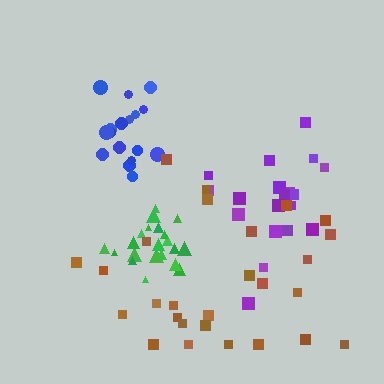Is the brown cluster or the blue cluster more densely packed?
Blue.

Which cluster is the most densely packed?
Blue.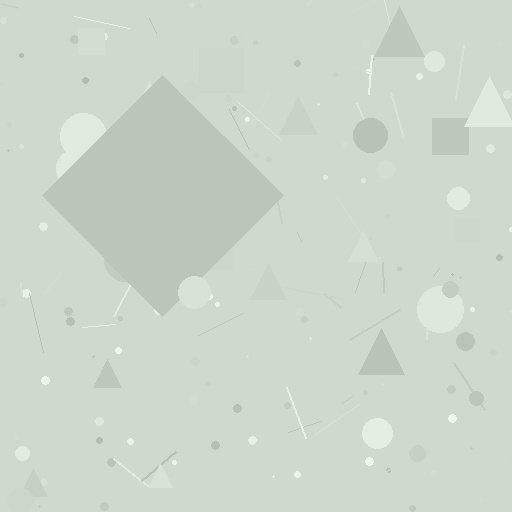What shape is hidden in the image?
A diamond is hidden in the image.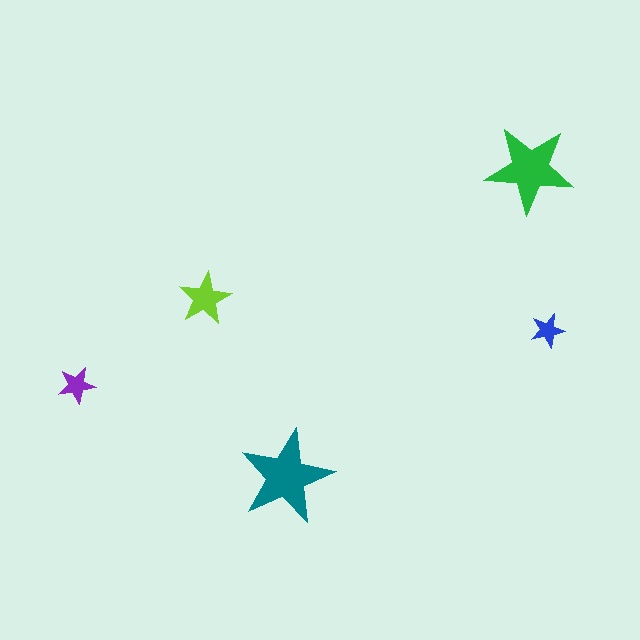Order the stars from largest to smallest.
the teal one, the green one, the lime one, the purple one, the blue one.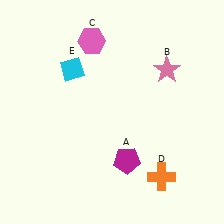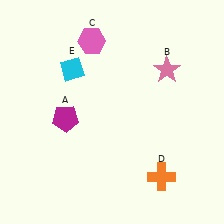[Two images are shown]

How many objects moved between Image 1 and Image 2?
1 object moved between the two images.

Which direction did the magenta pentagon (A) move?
The magenta pentagon (A) moved left.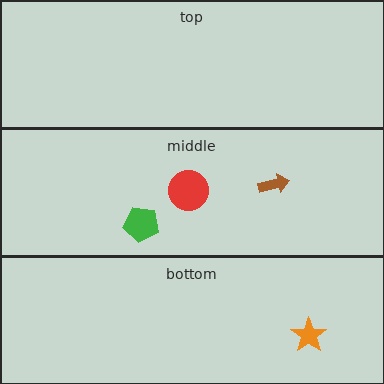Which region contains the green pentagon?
The middle region.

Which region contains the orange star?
The bottom region.